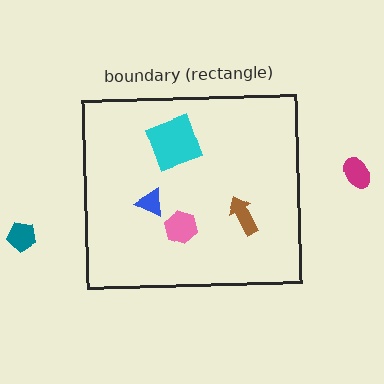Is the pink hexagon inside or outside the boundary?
Inside.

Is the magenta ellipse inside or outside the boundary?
Outside.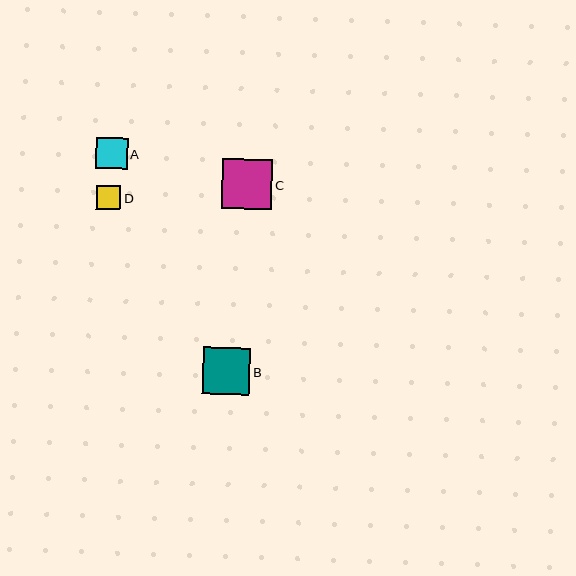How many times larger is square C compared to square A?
Square C is approximately 1.6 times the size of square A.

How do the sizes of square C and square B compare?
Square C and square B are approximately the same size.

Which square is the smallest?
Square D is the smallest with a size of approximately 24 pixels.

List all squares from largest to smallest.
From largest to smallest: C, B, A, D.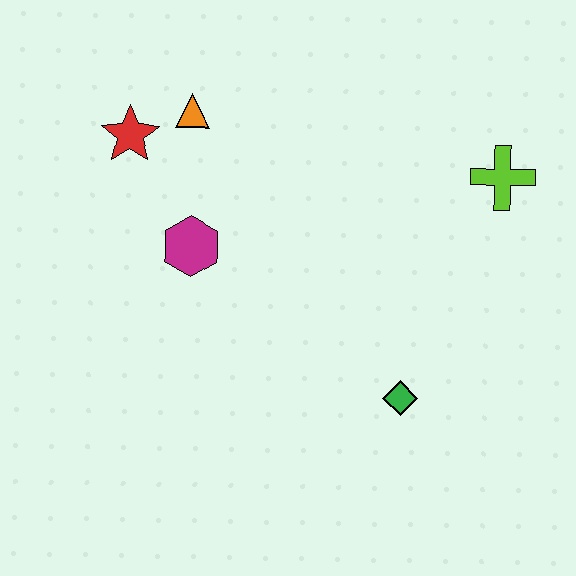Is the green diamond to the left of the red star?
No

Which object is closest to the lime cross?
The green diamond is closest to the lime cross.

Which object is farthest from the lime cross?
The red star is farthest from the lime cross.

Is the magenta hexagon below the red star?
Yes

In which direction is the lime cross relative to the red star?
The lime cross is to the right of the red star.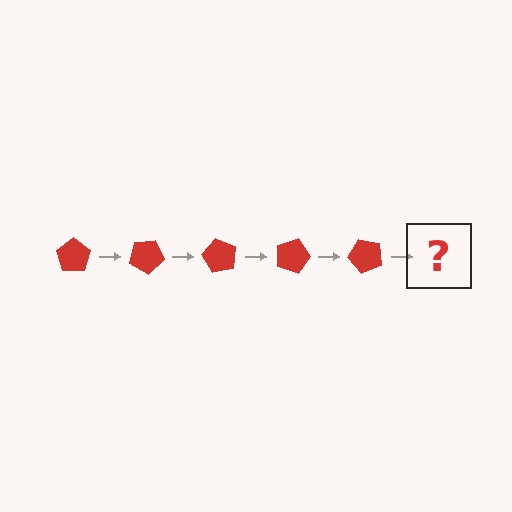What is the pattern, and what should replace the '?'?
The pattern is that the pentagon rotates 30 degrees each step. The '?' should be a red pentagon rotated 150 degrees.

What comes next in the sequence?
The next element should be a red pentagon rotated 150 degrees.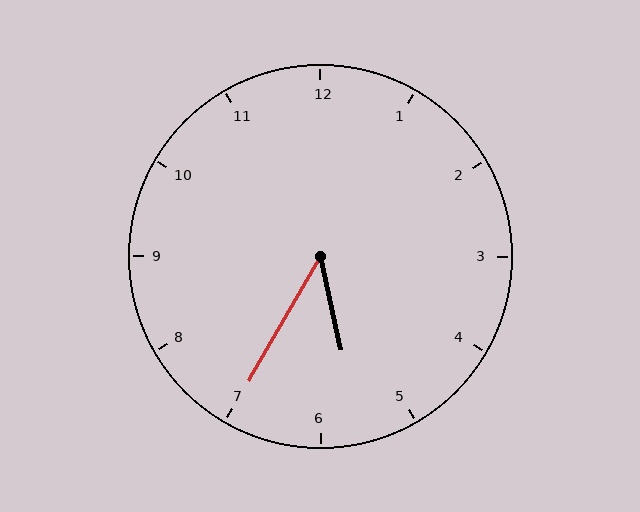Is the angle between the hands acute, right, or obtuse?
It is acute.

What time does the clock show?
5:35.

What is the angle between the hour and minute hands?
Approximately 42 degrees.